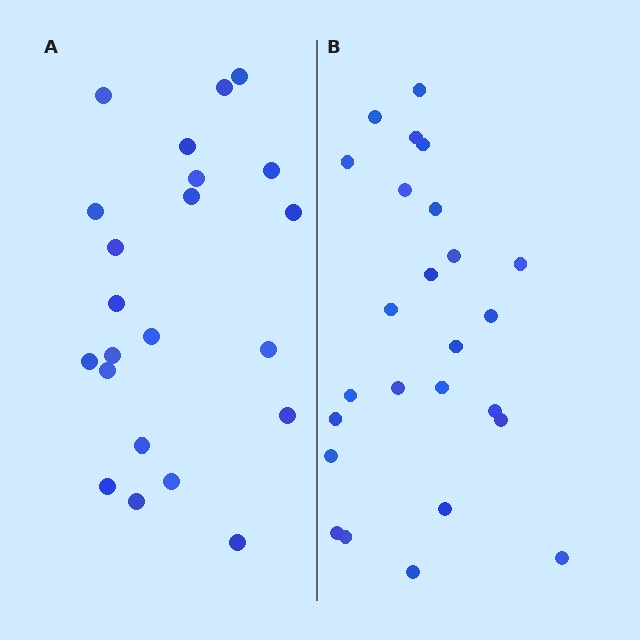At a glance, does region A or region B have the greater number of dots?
Region B (the right region) has more dots.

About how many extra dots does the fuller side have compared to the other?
Region B has just a few more — roughly 2 or 3 more dots than region A.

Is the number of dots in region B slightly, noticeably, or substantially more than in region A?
Region B has only slightly more — the two regions are fairly close. The ratio is roughly 1.1 to 1.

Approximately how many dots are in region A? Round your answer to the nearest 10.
About 20 dots. (The exact count is 22, which rounds to 20.)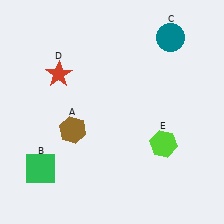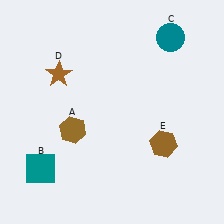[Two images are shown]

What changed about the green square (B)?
In Image 1, B is green. In Image 2, it changed to teal.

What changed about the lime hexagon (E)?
In Image 1, E is lime. In Image 2, it changed to brown.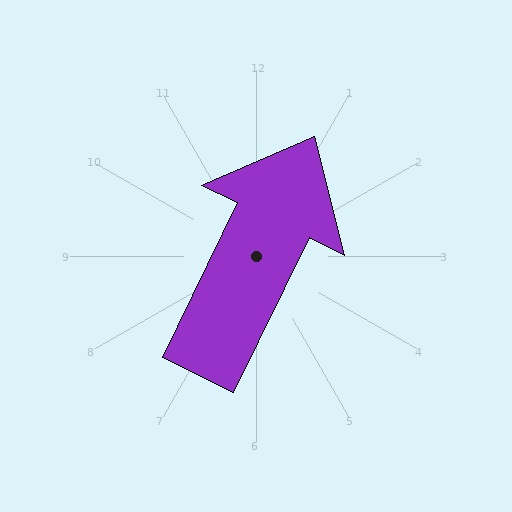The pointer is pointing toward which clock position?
Roughly 1 o'clock.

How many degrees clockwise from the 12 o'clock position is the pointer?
Approximately 26 degrees.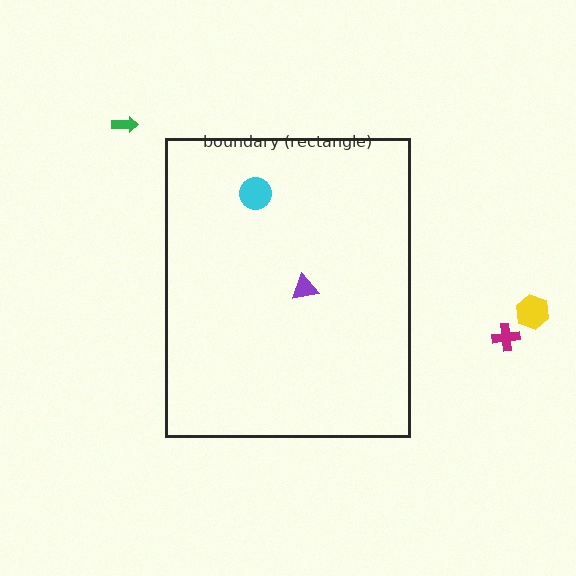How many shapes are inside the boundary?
2 inside, 3 outside.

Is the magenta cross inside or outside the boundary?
Outside.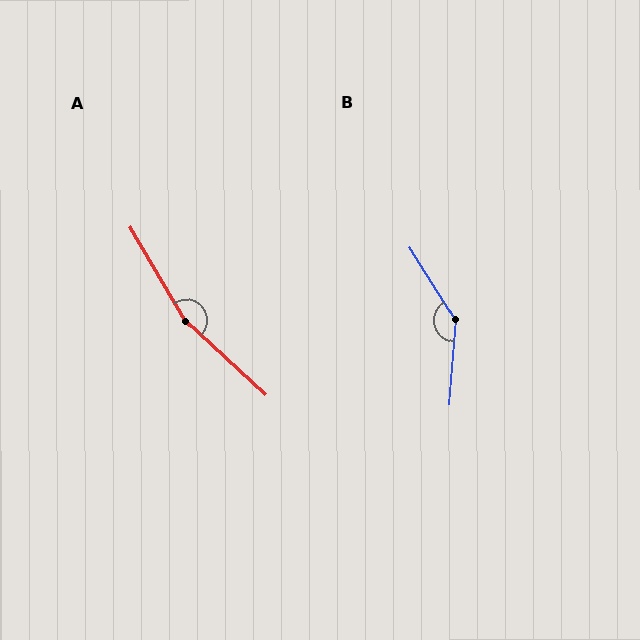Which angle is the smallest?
B, at approximately 143 degrees.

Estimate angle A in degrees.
Approximately 163 degrees.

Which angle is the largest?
A, at approximately 163 degrees.